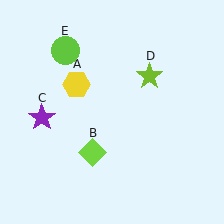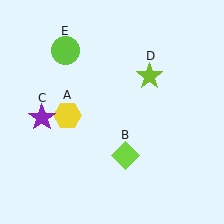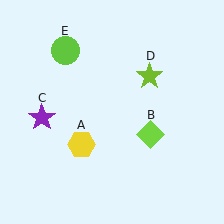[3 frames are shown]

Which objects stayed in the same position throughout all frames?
Purple star (object C) and lime star (object D) and lime circle (object E) remained stationary.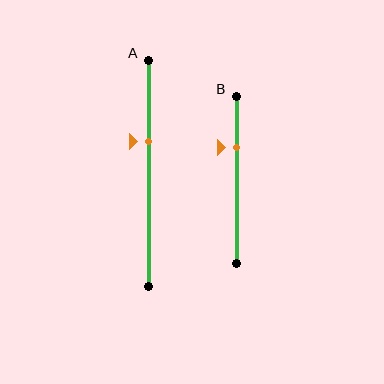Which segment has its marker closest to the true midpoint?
Segment A has its marker closest to the true midpoint.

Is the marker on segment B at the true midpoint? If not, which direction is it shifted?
No, the marker on segment B is shifted upward by about 19% of the segment length.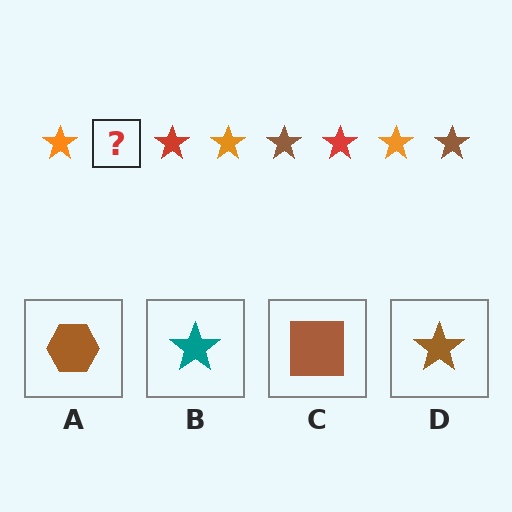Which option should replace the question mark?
Option D.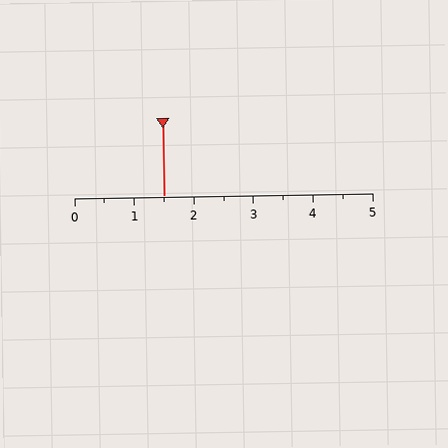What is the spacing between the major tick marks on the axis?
The major ticks are spaced 1 apart.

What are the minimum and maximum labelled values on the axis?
The axis runs from 0 to 5.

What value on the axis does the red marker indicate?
The marker indicates approximately 1.5.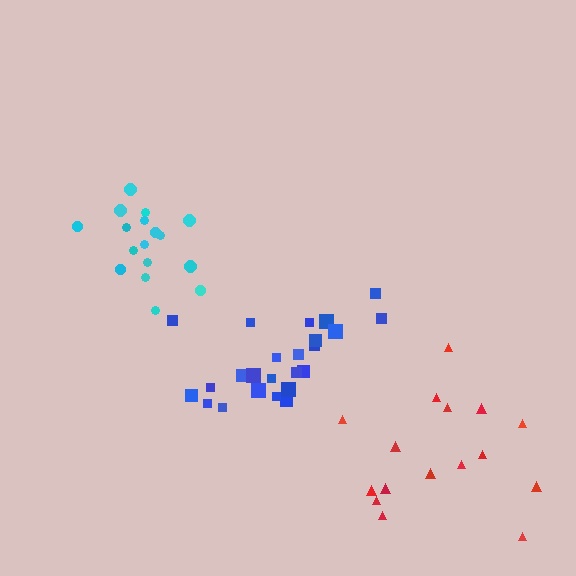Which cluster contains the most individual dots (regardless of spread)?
Blue (24).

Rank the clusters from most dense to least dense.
blue, cyan, red.